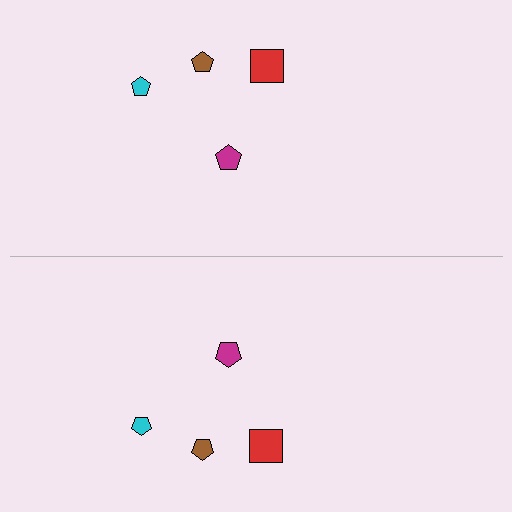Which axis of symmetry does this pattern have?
The pattern has a horizontal axis of symmetry running through the center of the image.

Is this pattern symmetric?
Yes, this pattern has bilateral (reflection) symmetry.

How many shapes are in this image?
There are 8 shapes in this image.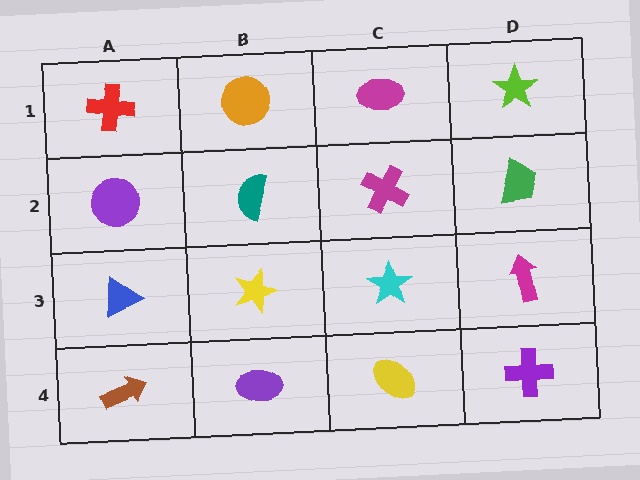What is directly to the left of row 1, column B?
A red cross.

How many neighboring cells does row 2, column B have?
4.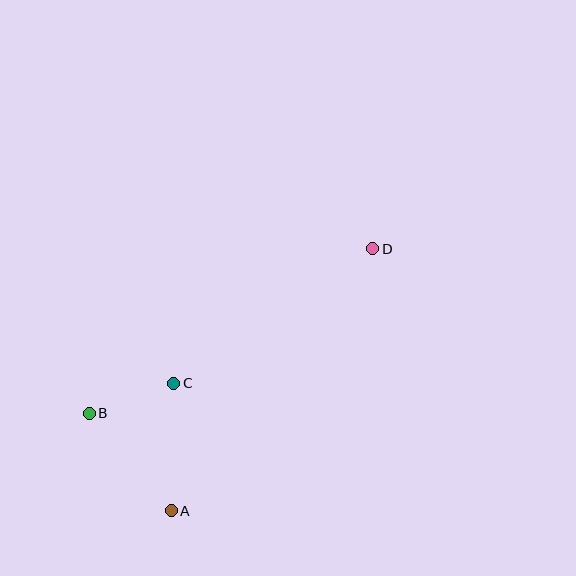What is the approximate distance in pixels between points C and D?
The distance between C and D is approximately 240 pixels.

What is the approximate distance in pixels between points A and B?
The distance between A and B is approximately 127 pixels.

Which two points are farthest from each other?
Points A and D are farthest from each other.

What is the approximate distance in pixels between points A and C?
The distance between A and C is approximately 127 pixels.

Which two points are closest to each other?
Points B and C are closest to each other.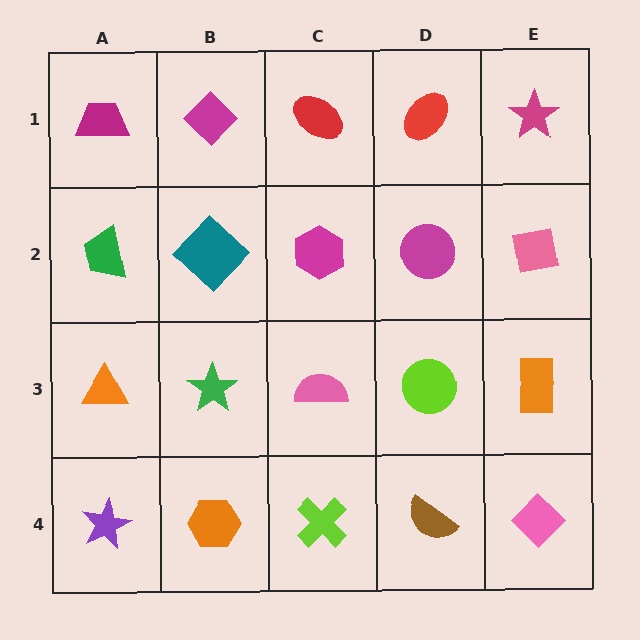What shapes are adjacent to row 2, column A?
A magenta trapezoid (row 1, column A), an orange triangle (row 3, column A), a teal diamond (row 2, column B).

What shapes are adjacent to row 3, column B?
A teal diamond (row 2, column B), an orange hexagon (row 4, column B), an orange triangle (row 3, column A), a pink semicircle (row 3, column C).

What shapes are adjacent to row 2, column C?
A red ellipse (row 1, column C), a pink semicircle (row 3, column C), a teal diamond (row 2, column B), a magenta circle (row 2, column D).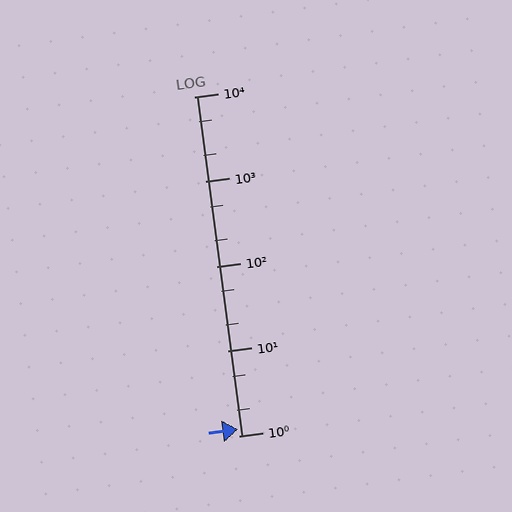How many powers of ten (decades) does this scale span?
The scale spans 4 decades, from 1 to 10000.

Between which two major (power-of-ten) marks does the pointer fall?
The pointer is between 1 and 10.